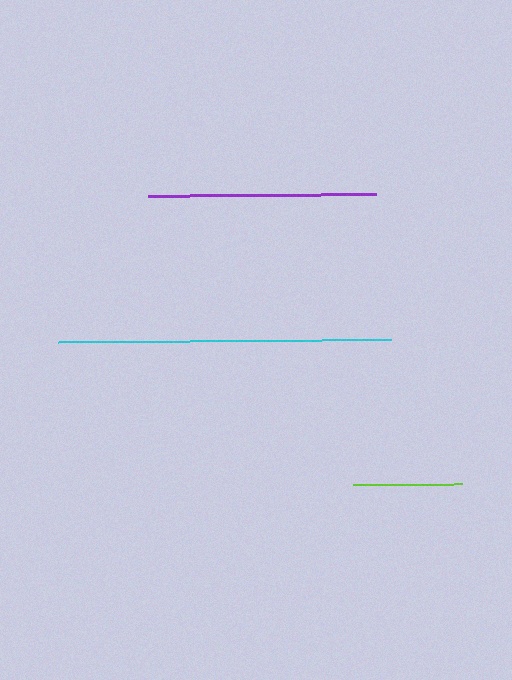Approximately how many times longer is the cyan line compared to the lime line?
The cyan line is approximately 3.1 times the length of the lime line.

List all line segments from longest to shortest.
From longest to shortest: cyan, purple, lime.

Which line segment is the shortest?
The lime line is the shortest at approximately 109 pixels.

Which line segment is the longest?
The cyan line is the longest at approximately 333 pixels.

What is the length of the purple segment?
The purple segment is approximately 228 pixels long.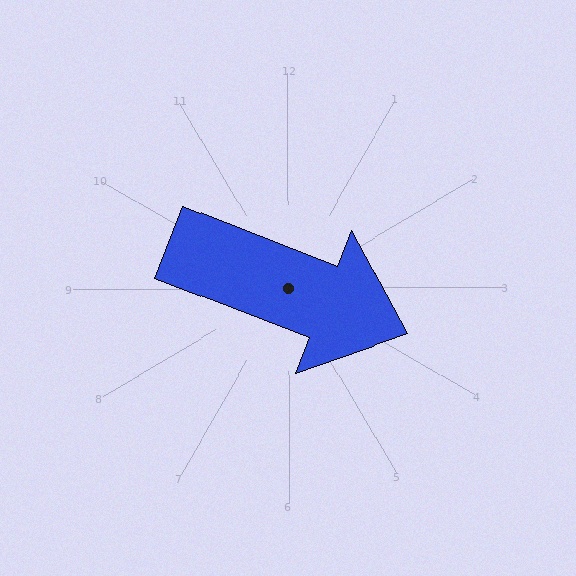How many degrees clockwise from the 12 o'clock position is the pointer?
Approximately 111 degrees.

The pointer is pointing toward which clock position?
Roughly 4 o'clock.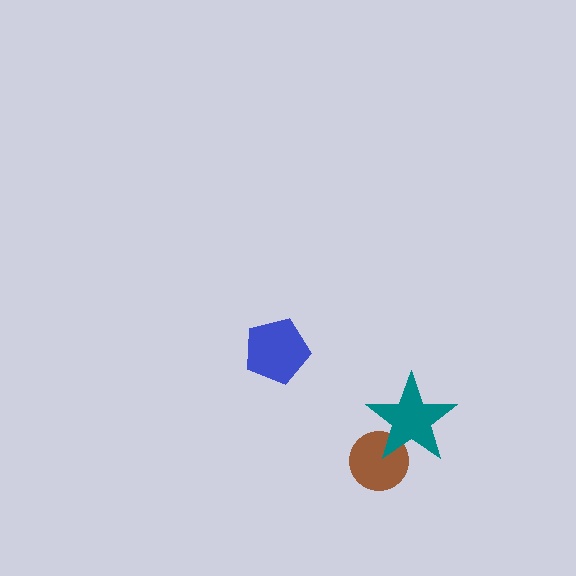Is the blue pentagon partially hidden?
No, no other shape covers it.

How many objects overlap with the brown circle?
1 object overlaps with the brown circle.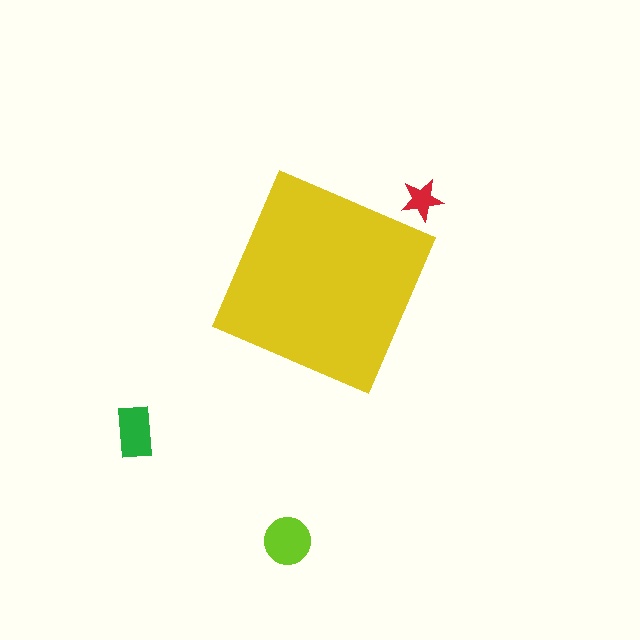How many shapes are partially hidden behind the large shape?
0 shapes are partially hidden.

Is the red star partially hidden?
No, the red star is fully visible.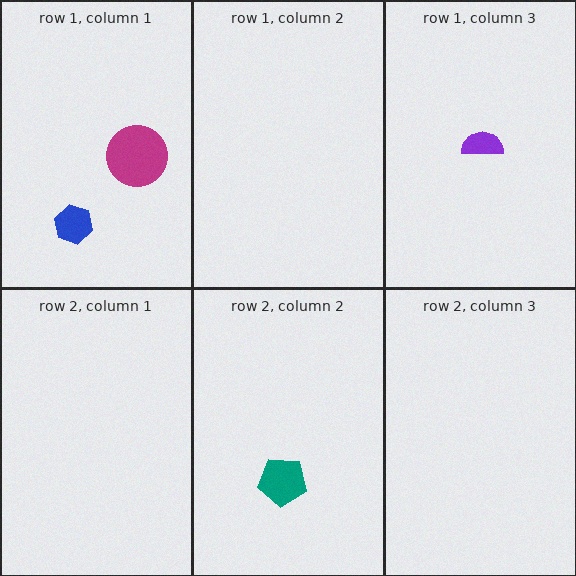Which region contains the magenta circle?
The row 1, column 1 region.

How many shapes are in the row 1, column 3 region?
1.